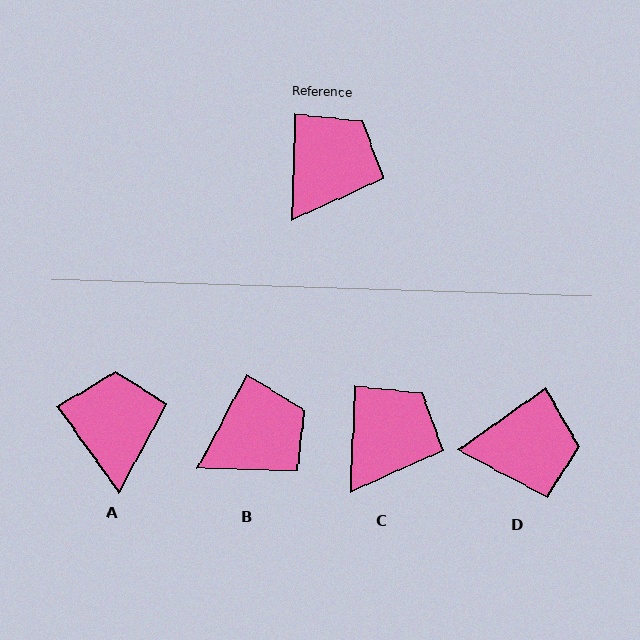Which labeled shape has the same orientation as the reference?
C.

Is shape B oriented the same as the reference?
No, it is off by about 26 degrees.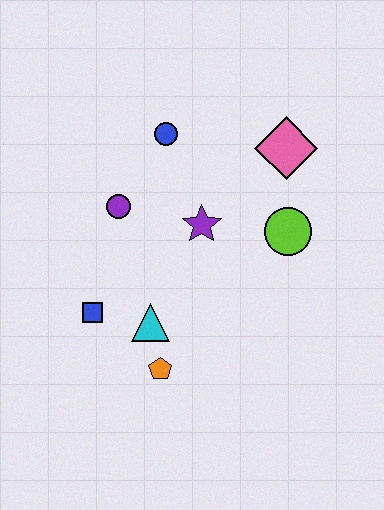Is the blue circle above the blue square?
Yes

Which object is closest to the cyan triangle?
The orange pentagon is closest to the cyan triangle.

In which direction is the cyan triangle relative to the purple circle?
The cyan triangle is below the purple circle.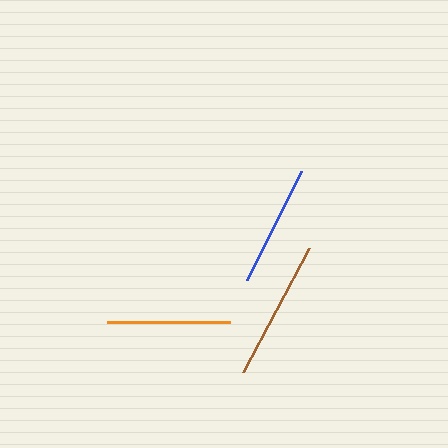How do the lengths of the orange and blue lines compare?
The orange and blue lines are approximately the same length.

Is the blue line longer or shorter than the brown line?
The brown line is longer than the blue line.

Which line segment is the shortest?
The blue line is the shortest at approximately 122 pixels.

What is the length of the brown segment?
The brown segment is approximately 141 pixels long.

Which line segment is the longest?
The brown line is the longest at approximately 141 pixels.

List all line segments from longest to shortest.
From longest to shortest: brown, orange, blue.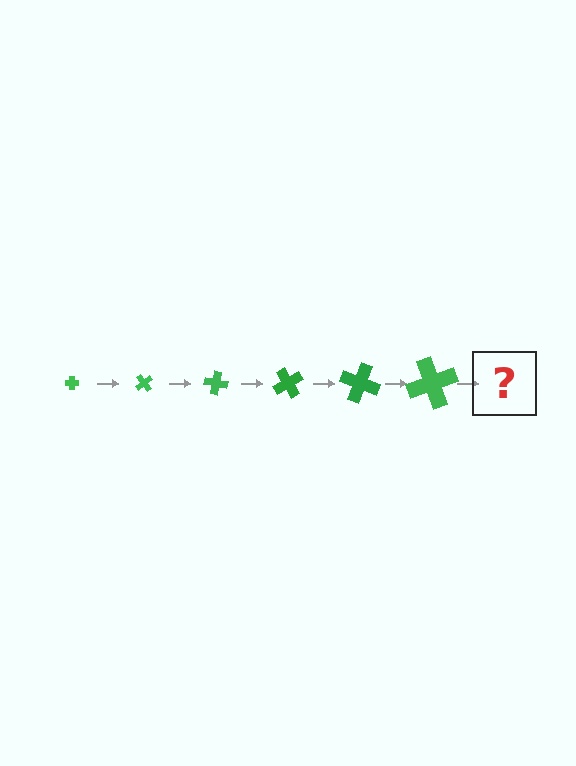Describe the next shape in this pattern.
It should be a cross, larger than the previous one and rotated 300 degrees from the start.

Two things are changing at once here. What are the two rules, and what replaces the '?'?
The two rules are that the cross grows larger each step and it rotates 50 degrees each step. The '?' should be a cross, larger than the previous one and rotated 300 degrees from the start.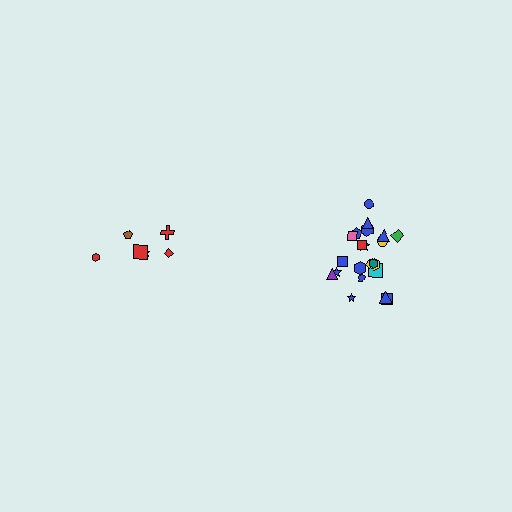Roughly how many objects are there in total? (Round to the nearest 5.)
Roughly 30 objects in total.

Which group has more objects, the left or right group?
The right group.